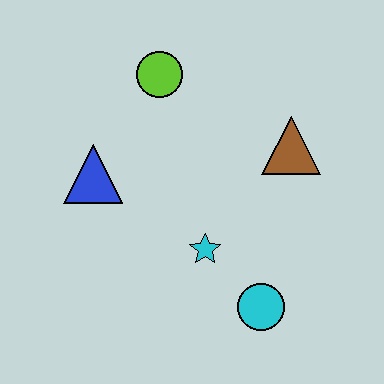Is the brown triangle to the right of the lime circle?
Yes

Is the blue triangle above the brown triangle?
No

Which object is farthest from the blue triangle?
The cyan circle is farthest from the blue triangle.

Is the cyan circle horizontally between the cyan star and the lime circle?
No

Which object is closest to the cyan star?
The cyan circle is closest to the cyan star.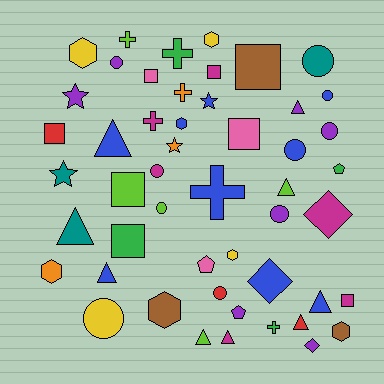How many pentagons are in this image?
There are 3 pentagons.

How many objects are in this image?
There are 50 objects.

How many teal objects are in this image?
There are 3 teal objects.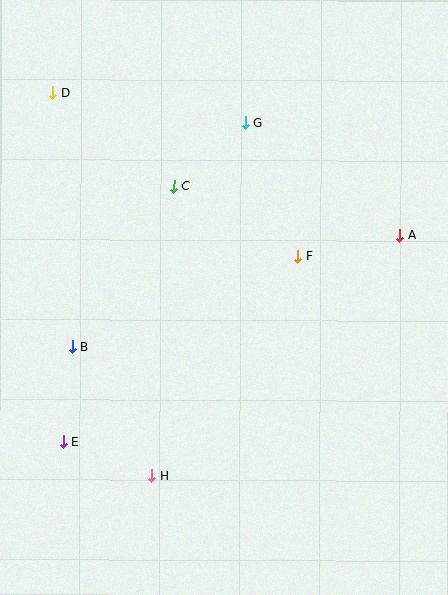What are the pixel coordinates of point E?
Point E is at (63, 442).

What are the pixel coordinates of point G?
Point G is at (245, 123).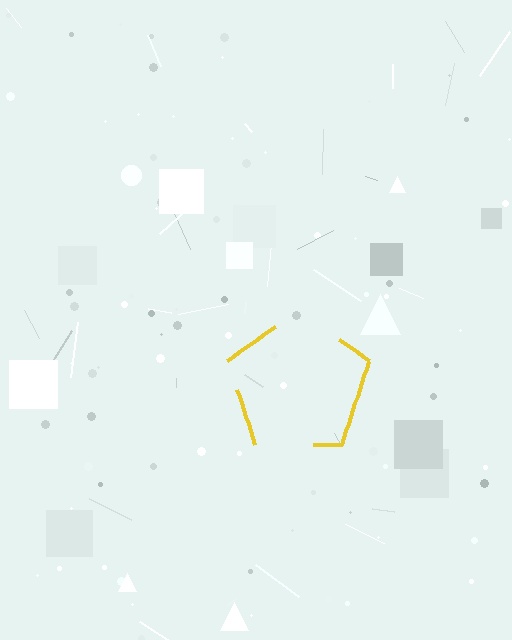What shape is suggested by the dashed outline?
The dashed outline suggests a pentagon.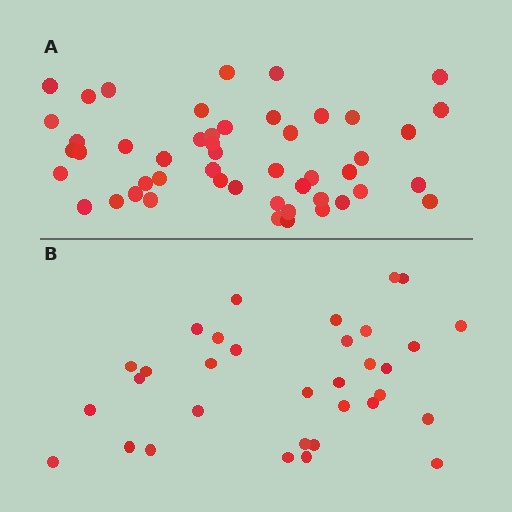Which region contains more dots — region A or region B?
Region A (the top region) has more dots.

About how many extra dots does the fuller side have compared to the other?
Region A has approximately 15 more dots than region B.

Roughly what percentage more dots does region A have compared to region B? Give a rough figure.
About 50% more.